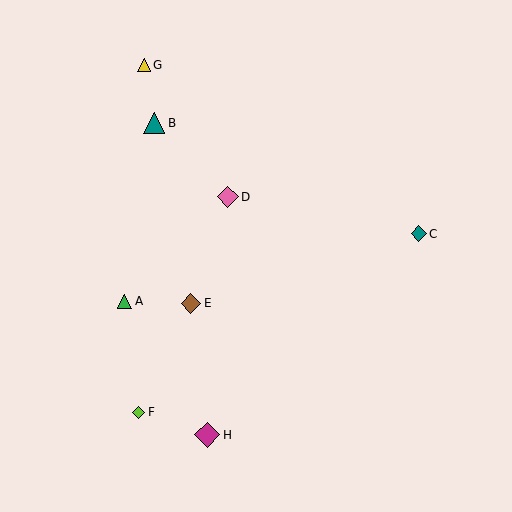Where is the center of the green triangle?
The center of the green triangle is at (124, 301).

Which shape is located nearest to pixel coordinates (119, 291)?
The green triangle (labeled A) at (124, 301) is nearest to that location.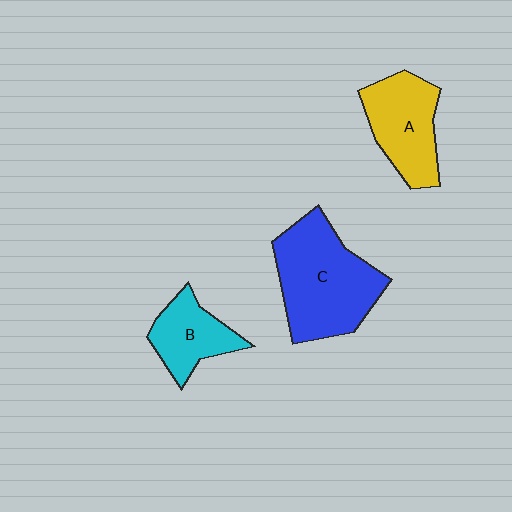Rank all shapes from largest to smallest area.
From largest to smallest: C (blue), A (yellow), B (cyan).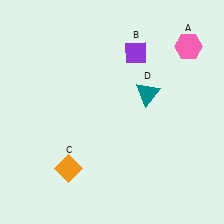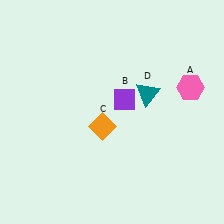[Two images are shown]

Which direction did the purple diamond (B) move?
The purple diamond (B) moved down.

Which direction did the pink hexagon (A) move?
The pink hexagon (A) moved down.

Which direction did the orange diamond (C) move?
The orange diamond (C) moved up.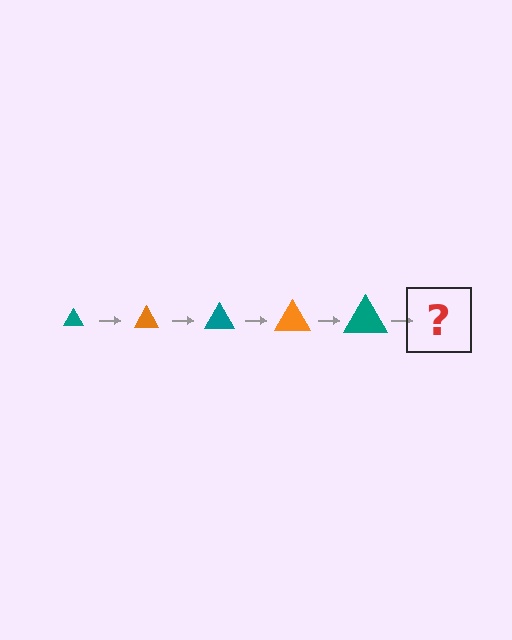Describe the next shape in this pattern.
It should be an orange triangle, larger than the previous one.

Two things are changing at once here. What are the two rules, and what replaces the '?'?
The two rules are that the triangle grows larger each step and the color cycles through teal and orange. The '?' should be an orange triangle, larger than the previous one.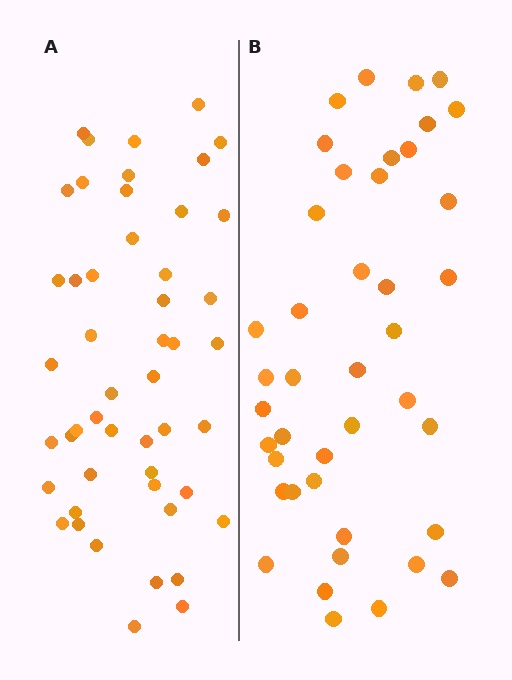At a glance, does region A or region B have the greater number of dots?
Region A (the left region) has more dots.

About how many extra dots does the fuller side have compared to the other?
Region A has roughly 8 or so more dots than region B.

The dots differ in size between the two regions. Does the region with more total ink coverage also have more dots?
No. Region B has more total ink coverage because its dots are larger, but region A actually contains more individual dots. Total area can be misleading — the number of items is what matters here.